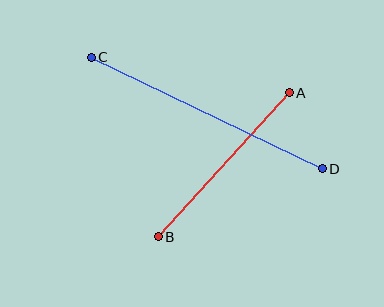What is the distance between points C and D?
The distance is approximately 257 pixels.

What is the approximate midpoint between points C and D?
The midpoint is at approximately (207, 113) pixels.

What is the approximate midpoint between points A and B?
The midpoint is at approximately (224, 165) pixels.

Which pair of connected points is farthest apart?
Points C and D are farthest apart.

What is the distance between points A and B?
The distance is approximately 195 pixels.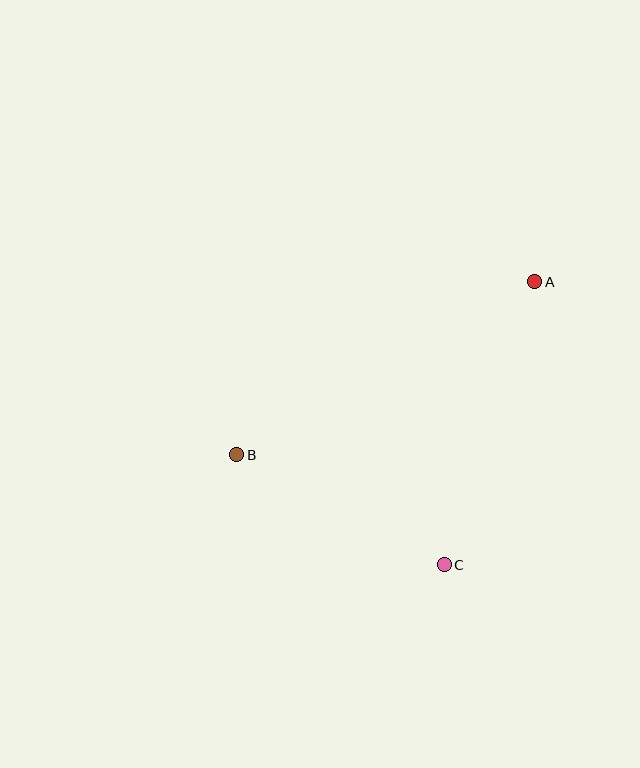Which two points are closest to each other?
Points B and C are closest to each other.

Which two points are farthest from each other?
Points A and B are farthest from each other.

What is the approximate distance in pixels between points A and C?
The distance between A and C is approximately 297 pixels.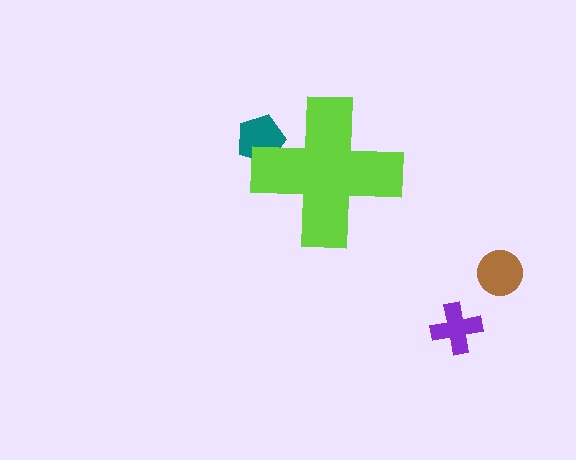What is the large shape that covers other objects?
A lime cross.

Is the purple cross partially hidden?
No, the purple cross is fully visible.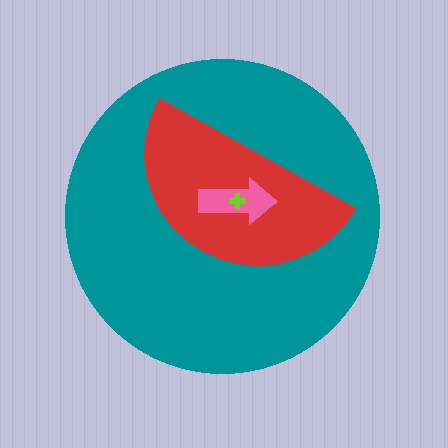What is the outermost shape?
The teal circle.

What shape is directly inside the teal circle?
The red semicircle.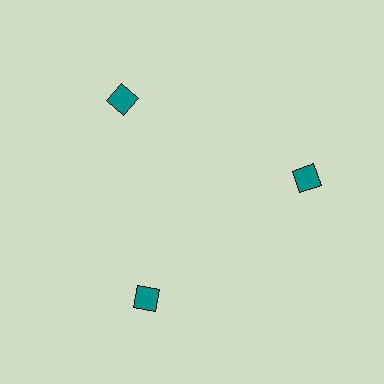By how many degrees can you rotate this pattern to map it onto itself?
The pattern maps onto itself every 120 degrees of rotation.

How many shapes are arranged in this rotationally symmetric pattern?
There are 3 shapes, arranged in 3 groups of 1.